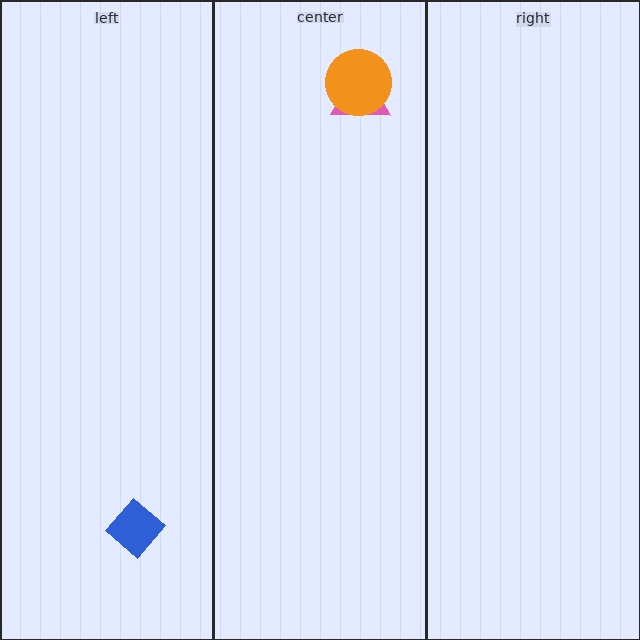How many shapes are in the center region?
2.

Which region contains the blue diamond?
The left region.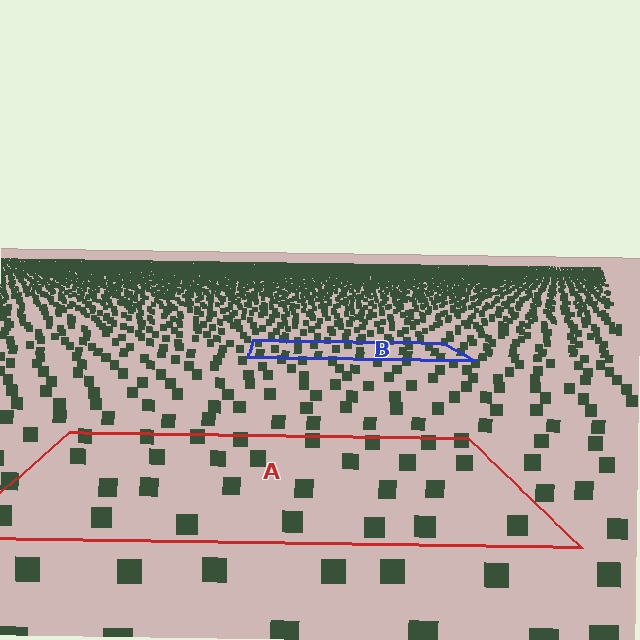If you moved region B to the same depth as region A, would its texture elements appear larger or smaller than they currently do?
They would appear larger. At a closer depth, the same texture elements are projected at a bigger on-screen size.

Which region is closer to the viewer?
Region A is closer. The texture elements there are larger and more spread out.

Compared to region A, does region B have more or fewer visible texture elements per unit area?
Region B has more texture elements per unit area — they are packed more densely because it is farther away.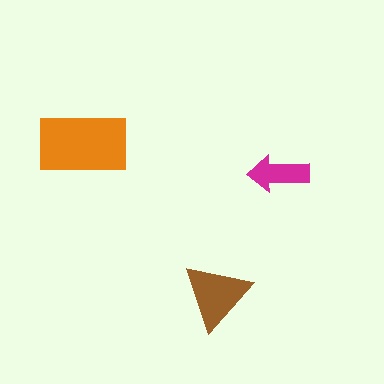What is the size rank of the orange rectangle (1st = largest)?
1st.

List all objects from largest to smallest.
The orange rectangle, the brown triangle, the magenta arrow.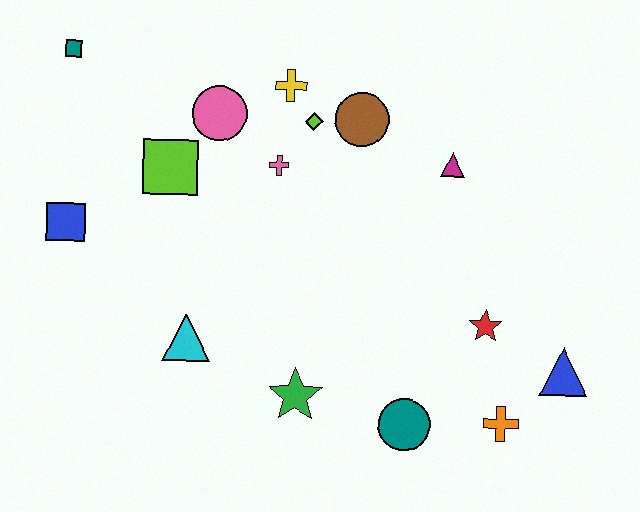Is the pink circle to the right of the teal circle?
No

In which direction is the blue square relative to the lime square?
The blue square is to the left of the lime square.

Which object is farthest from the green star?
The teal square is farthest from the green star.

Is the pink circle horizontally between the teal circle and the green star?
No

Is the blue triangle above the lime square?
No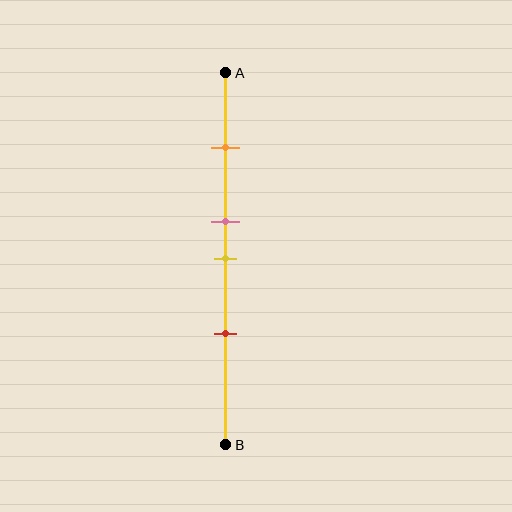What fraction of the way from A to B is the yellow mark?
The yellow mark is approximately 50% (0.5) of the way from A to B.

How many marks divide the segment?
There are 4 marks dividing the segment.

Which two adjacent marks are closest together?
The pink and yellow marks are the closest adjacent pair.